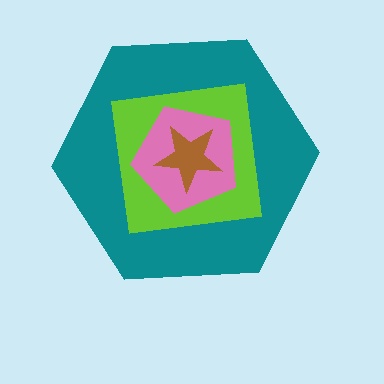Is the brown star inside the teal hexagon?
Yes.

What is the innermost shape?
The brown star.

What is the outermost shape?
The teal hexagon.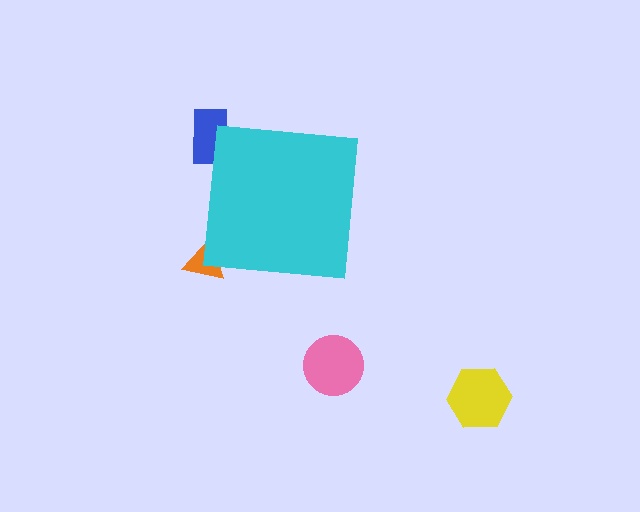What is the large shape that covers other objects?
A cyan square.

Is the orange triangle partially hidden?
Yes, the orange triangle is partially hidden behind the cyan square.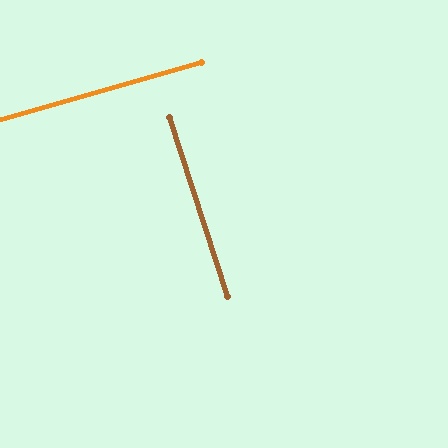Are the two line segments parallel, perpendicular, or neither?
Perpendicular — they meet at approximately 88°.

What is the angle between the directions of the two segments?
Approximately 88 degrees.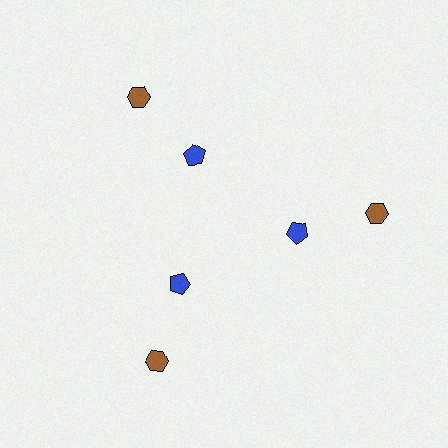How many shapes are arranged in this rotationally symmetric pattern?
There are 6 shapes, arranged in 3 groups of 2.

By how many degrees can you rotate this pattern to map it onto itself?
The pattern maps onto itself every 120 degrees of rotation.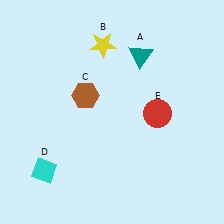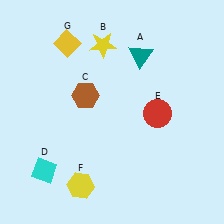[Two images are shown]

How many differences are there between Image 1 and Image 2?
There are 2 differences between the two images.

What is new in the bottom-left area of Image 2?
A yellow hexagon (F) was added in the bottom-left area of Image 2.